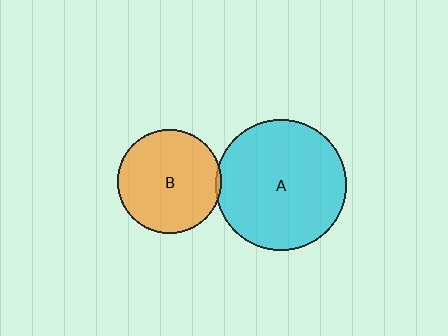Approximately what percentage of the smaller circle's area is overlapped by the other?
Approximately 5%.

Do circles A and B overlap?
Yes.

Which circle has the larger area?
Circle A (cyan).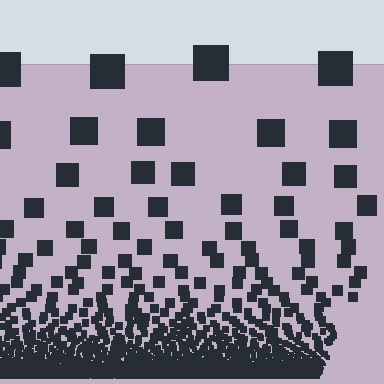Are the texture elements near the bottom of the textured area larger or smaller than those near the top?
Smaller. The gradient is inverted — elements near the bottom are smaller and denser.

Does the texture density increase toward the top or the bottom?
Density increases toward the bottom.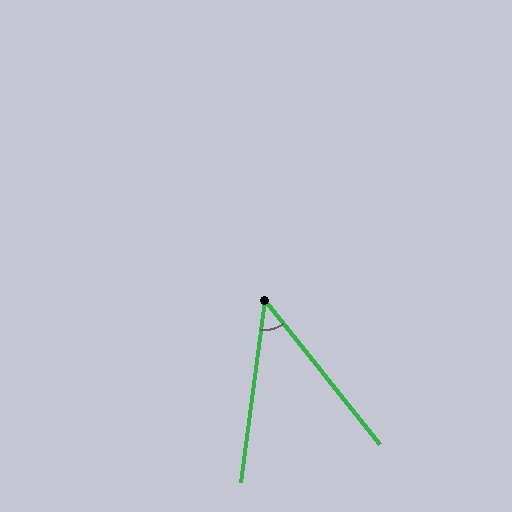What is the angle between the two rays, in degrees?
Approximately 46 degrees.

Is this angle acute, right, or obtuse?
It is acute.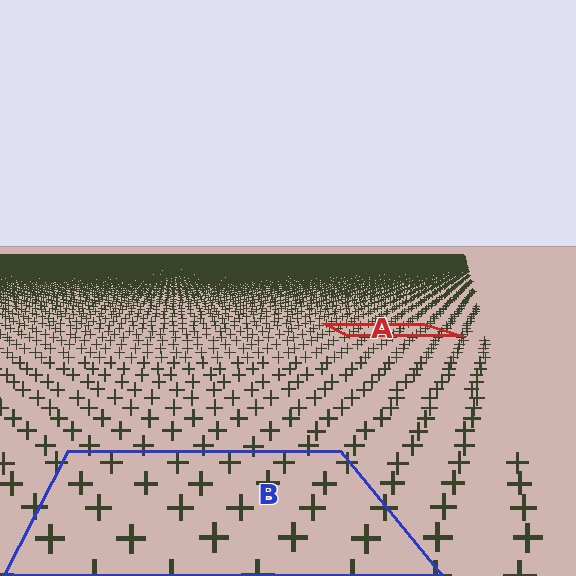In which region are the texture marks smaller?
The texture marks are smaller in region A, because it is farther away.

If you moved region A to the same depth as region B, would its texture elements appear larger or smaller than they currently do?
They would appear larger. At a closer depth, the same texture elements are projected at a bigger on-screen size.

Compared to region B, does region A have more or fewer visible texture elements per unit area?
Region A has more texture elements per unit area — they are packed more densely because it is farther away.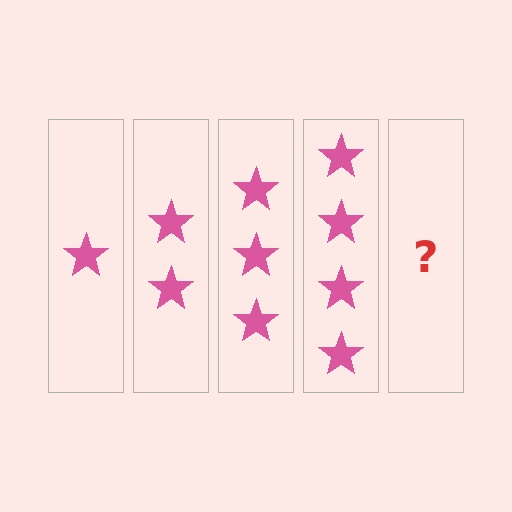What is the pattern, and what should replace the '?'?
The pattern is that each step adds one more star. The '?' should be 5 stars.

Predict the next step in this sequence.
The next step is 5 stars.